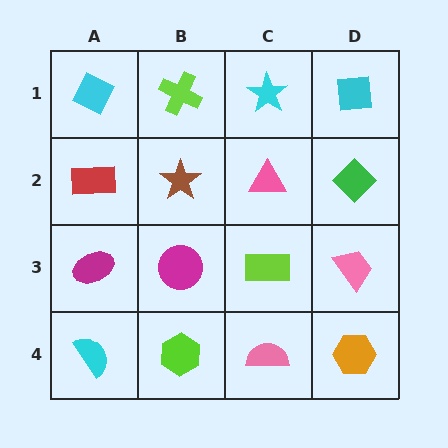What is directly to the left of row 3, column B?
A magenta ellipse.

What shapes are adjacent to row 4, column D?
A pink trapezoid (row 3, column D), a pink semicircle (row 4, column C).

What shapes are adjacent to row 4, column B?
A magenta circle (row 3, column B), a cyan semicircle (row 4, column A), a pink semicircle (row 4, column C).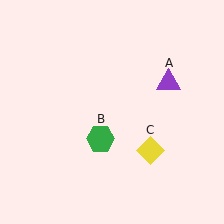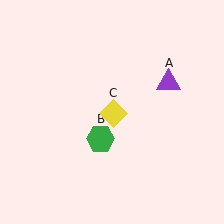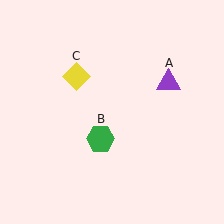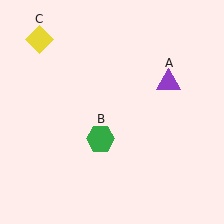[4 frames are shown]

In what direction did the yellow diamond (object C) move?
The yellow diamond (object C) moved up and to the left.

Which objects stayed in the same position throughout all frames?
Purple triangle (object A) and green hexagon (object B) remained stationary.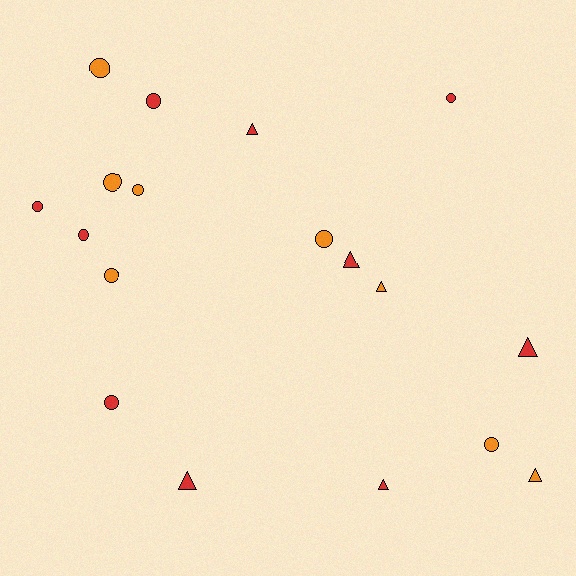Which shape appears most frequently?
Circle, with 11 objects.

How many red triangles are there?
There are 5 red triangles.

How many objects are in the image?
There are 18 objects.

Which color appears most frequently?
Red, with 10 objects.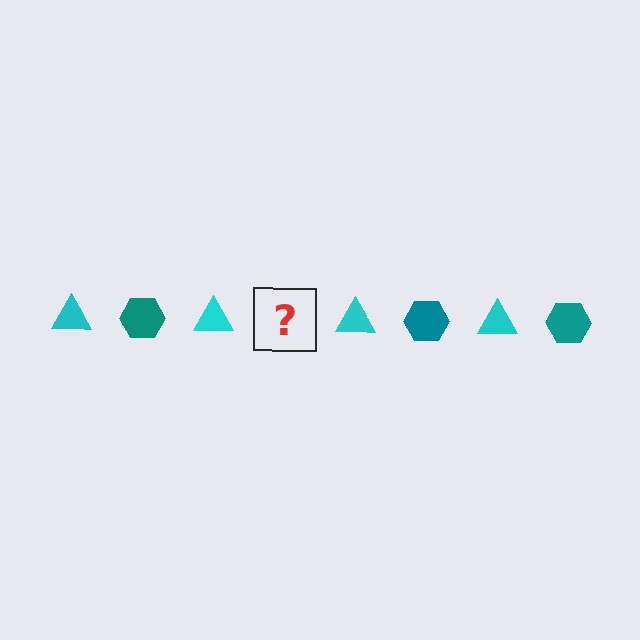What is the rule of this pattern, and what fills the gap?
The rule is that the pattern alternates between cyan triangle and teal hexagon. The gap should be filled with a teal hexagon.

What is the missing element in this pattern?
The missing element is a teal hexagon.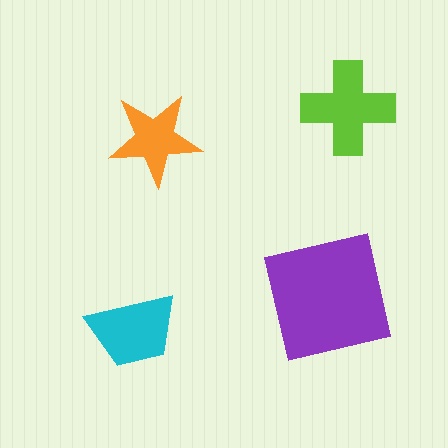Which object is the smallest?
The orange star.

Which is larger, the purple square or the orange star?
The purple square.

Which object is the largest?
The purple square.